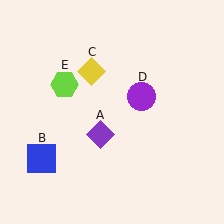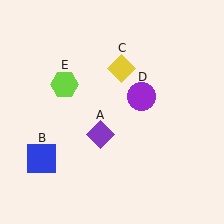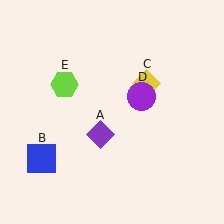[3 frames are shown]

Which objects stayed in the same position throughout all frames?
Purple diamond (object A) and blue square (object B) and purple circle (object D) and lime hexagon (object E) remained stationary.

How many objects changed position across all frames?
1 object changed position: yellow diamond (object C).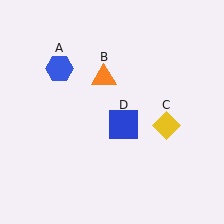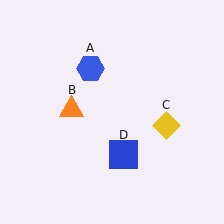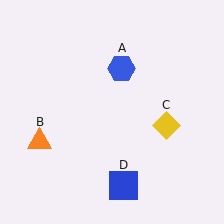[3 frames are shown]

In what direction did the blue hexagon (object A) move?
The blue hexagon (object A) moved right.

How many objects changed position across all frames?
3 objects changed position: blue hexagon (object A), orange triangle (object B), blue square (object D).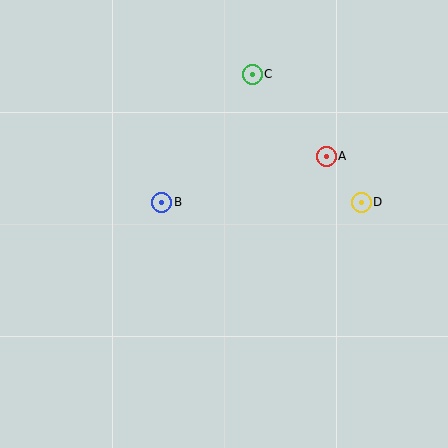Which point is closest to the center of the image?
Point B at (162, 202) is closest to the center.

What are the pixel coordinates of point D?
Point D is at (361, 202).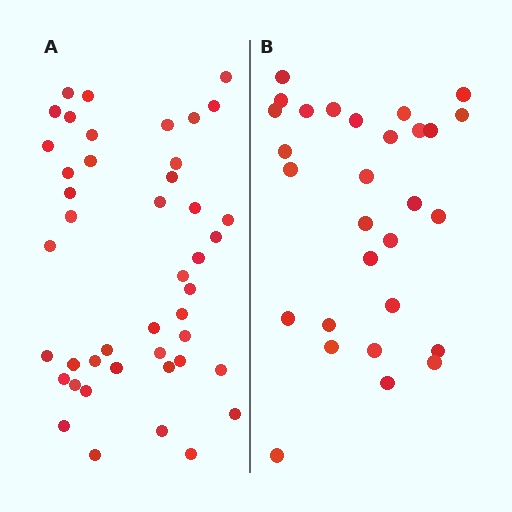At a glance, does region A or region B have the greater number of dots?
Region A (the left region) has more dots.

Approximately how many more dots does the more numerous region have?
Region A has approximately 15 more dots than region B.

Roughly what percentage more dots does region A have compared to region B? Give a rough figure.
About 50% more.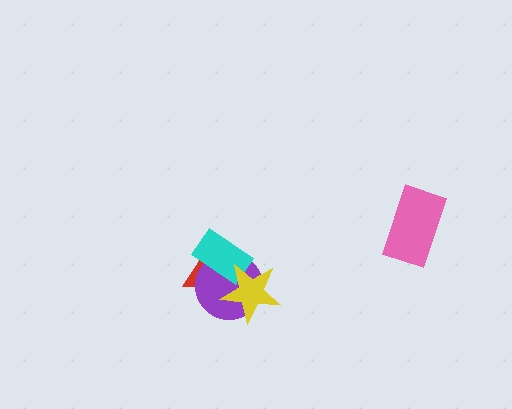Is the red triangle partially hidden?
Yes, it is partially covered by another shape.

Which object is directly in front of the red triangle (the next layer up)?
The purple circle is directly in front of the red triangle.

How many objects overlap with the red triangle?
3 objects overlap with the red triangle.